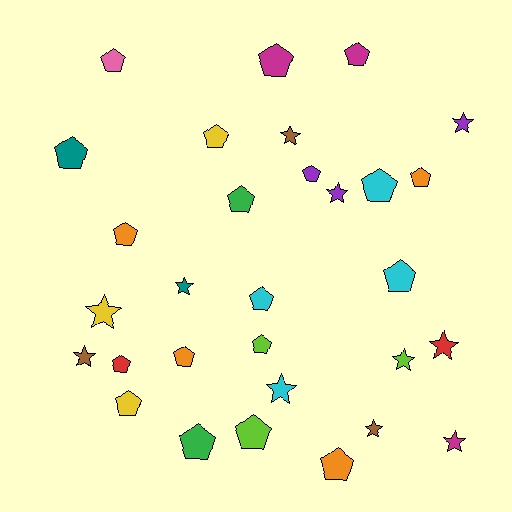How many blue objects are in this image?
There are no blue objects.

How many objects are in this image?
There are 30 objects.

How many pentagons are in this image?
There are 19 pentagons.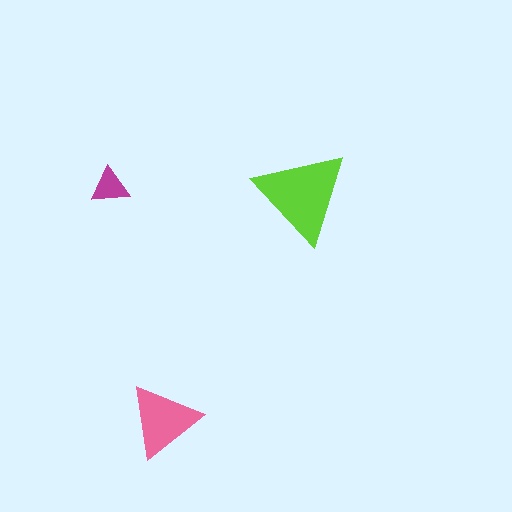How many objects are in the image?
There are 3 objects in the image.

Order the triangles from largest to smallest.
the lime one, the pink one, the magenta one.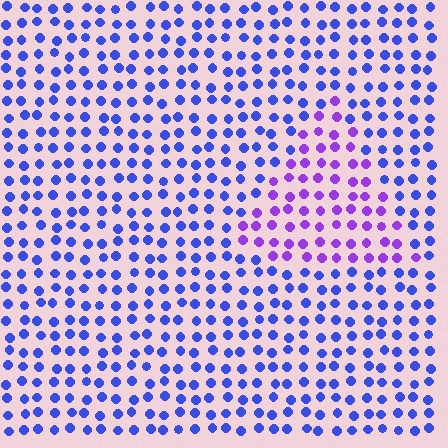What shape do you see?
I see a triangle.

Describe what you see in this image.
The image is filled with small blue elements in a uniform arrangement. A triangle-shaped region is visible where the elements are tinted to a slightly different hue, forming a subtle color boundary.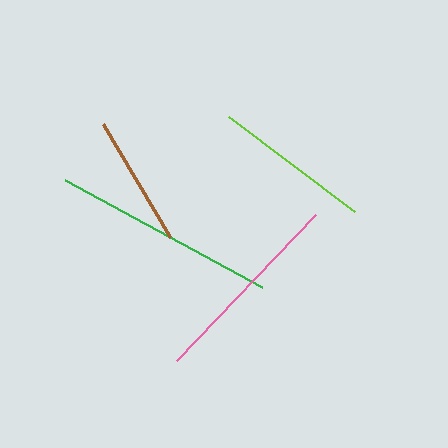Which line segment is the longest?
The green line is the longest at approximately 224 pixels.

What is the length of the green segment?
The green segment is approximately 224 pixels long.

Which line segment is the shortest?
The brown line is the shortest at approximately 131 pixels.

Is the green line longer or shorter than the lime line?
The green line is longer than the lime line.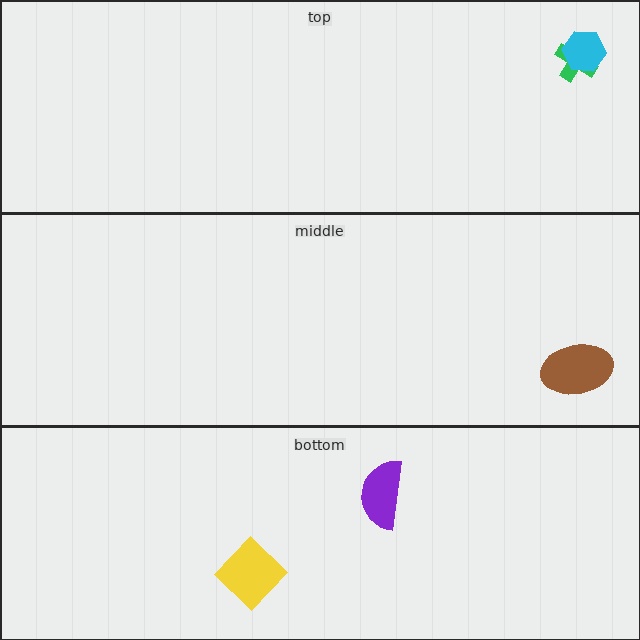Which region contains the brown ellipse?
The middle region.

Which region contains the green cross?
The top region.